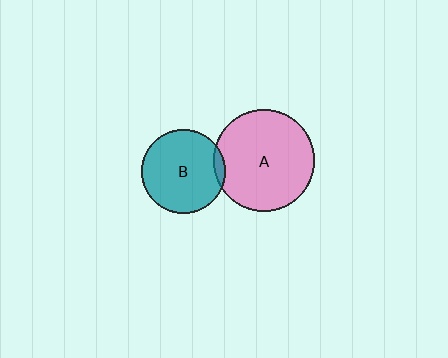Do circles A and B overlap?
Yes.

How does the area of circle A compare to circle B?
Approximately 1.4 times.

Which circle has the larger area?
Circle A (pink).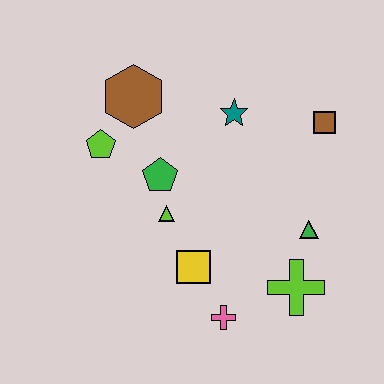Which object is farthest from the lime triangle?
The brown square is farthest from the lime triangle.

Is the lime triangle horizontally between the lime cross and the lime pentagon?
Yes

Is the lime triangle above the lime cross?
Yes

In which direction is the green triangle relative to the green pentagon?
The green triangle is to the right of the green pentagon.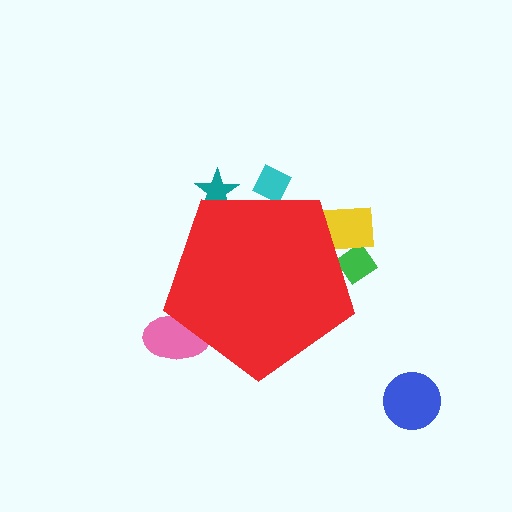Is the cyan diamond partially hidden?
Yes, the cyan diamond is partially hidden behind the red pentagon.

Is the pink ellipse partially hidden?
Yes, the pink ellipse is partially hidden behind the red pentagon.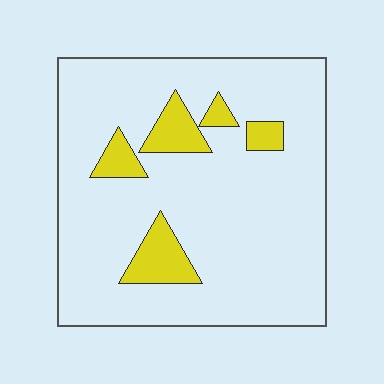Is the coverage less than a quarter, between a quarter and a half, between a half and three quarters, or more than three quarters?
Less than a quarter.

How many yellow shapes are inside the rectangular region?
5.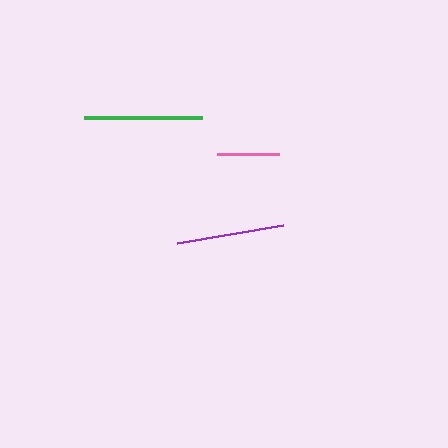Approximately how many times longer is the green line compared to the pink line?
The green line is approximately 1.9 times the length of the pink line.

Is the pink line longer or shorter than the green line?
The green line is longer than the pink line.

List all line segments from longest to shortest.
From longest to shortest: green, purple, pink.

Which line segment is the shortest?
The pink line is the shortest at approximately 62 pixels.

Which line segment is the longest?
The green line is the longest at approximately 118 pixels.